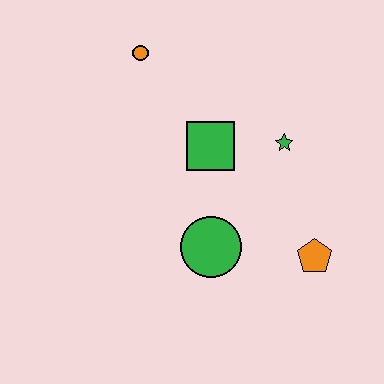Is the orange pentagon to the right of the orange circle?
Yes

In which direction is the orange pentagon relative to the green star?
The orange pentagon is below the green star.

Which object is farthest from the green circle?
The orange circle is farthest from the green circle.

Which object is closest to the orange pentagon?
The green circle is closest to the orange pentagon.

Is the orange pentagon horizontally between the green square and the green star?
No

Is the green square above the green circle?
Yes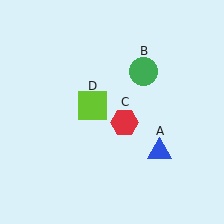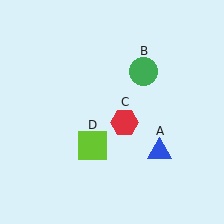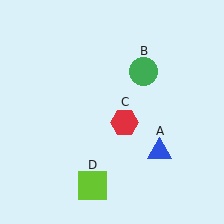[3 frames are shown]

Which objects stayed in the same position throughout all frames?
Blue triangle (object A) and green circle (object B) and red hexagon (object C) remained stationary.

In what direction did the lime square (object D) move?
The lime square (object D) moved down.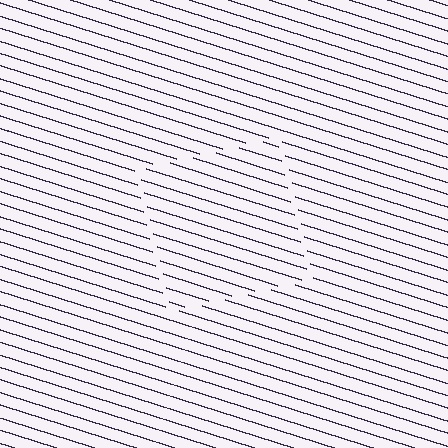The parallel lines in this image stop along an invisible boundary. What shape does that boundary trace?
An illusory square. The interior of the shape contains the same grating, shifted by half a period — the contour is defined by the phase discontinuity where line-ends from the inner and outer gratings abut.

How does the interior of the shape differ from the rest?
The interior of the shape contains the same grating, shifted by half a period — the contour is defined by the phase discontinuity where line-ends from the inner and outer gratings abut.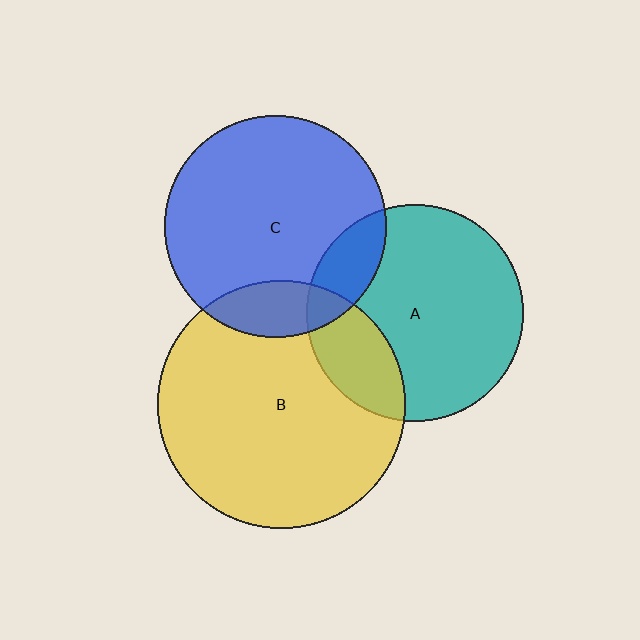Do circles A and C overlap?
Yes.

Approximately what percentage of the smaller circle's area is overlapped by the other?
Approximately 15%.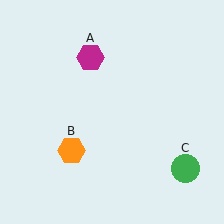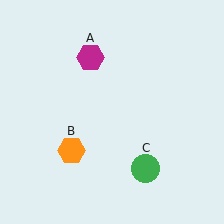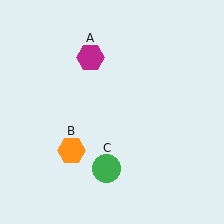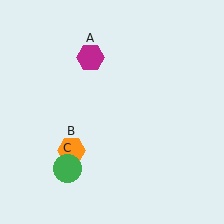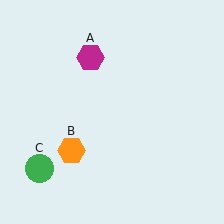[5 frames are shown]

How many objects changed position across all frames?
1 object changed position: green circle (object C).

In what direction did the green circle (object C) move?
The green circle (object C) moved left.